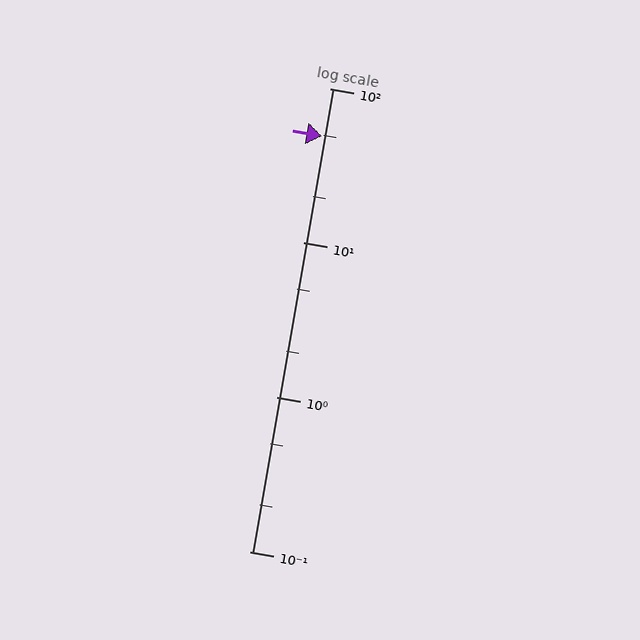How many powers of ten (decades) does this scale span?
The scale spans 3 decades, from 0.1 to 100.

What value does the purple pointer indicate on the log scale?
The pointer indicates approximately 49.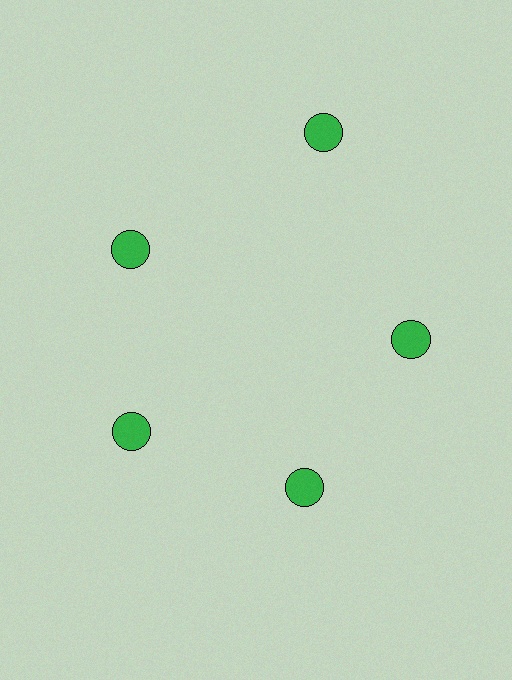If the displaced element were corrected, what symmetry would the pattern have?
It would have 5-fold rotational symmetry — the pattern would map onto itself every 72 degrees.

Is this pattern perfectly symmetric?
No. The 5 green circles are arranged in a ring, but one element near the 1 o'clock position is pushed outward from the center, breaking the 5-fold rotational symmetry.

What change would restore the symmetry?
The symmetry would be restored by moving it inward, back onto the ring so that all 5 circles sit at equal angles and equal distance from the center.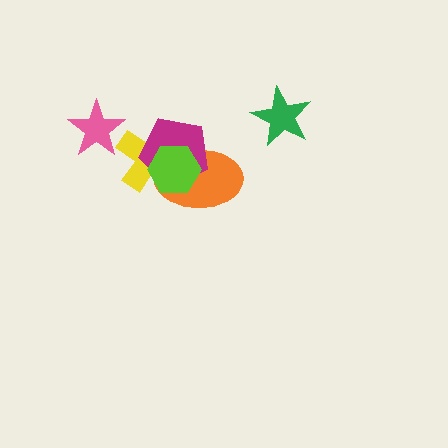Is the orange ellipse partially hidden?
Yes, it is partially covered by another shape.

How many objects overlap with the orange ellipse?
3 objects overlap with the orange ellipse.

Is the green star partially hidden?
No, no other shape covers it.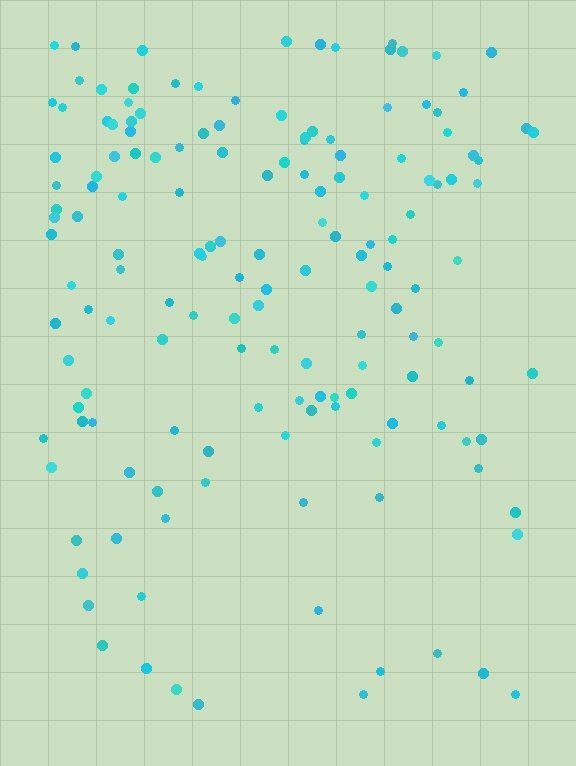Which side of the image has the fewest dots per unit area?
The bottom.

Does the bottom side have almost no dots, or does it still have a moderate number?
Still a moderate number, just noticeably fewer than the top.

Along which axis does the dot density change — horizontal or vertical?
Vertical.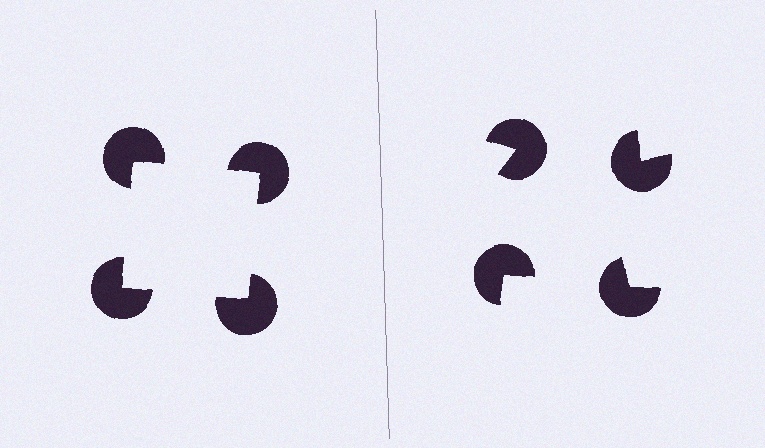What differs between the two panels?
The pac-man discs are positioned identically on both sides; only the wedge orientations differ. On the left they align to a square; on the right they are misaligned.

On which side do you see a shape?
An illusory square appears on the left side. On the right side the wedge cuts are rotated, so no coherent shape forms.